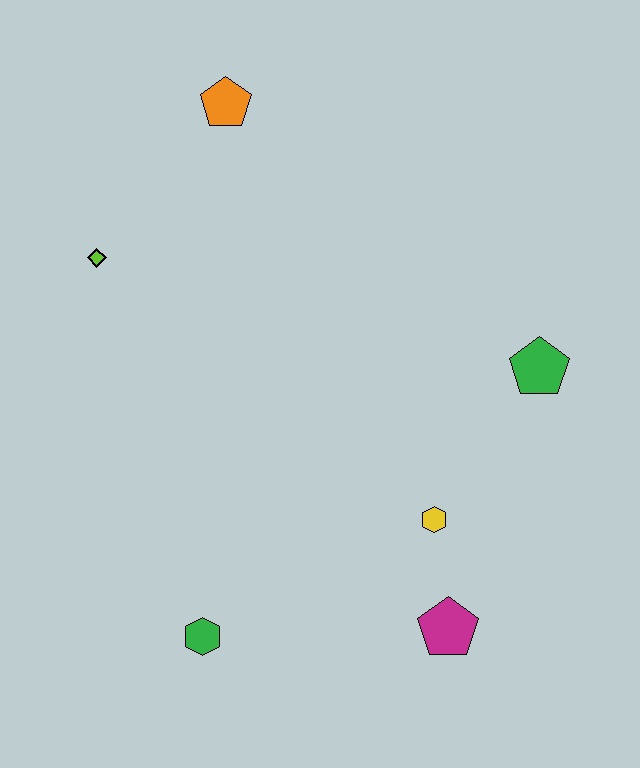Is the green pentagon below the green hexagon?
No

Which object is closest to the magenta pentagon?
The yellow hexagon is closest to the magenta pentagon.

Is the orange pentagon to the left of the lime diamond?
No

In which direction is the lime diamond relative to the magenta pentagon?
The lime diamond is above the magenta pentagon.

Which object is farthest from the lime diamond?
The magenta pentagon is farthest from the lime diamond.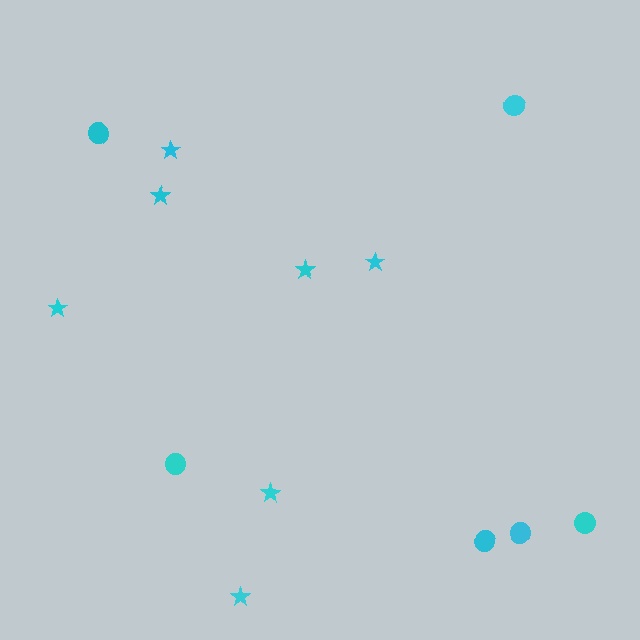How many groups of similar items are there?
There are 2 groups: one group of circles (6) and one group of stars (7).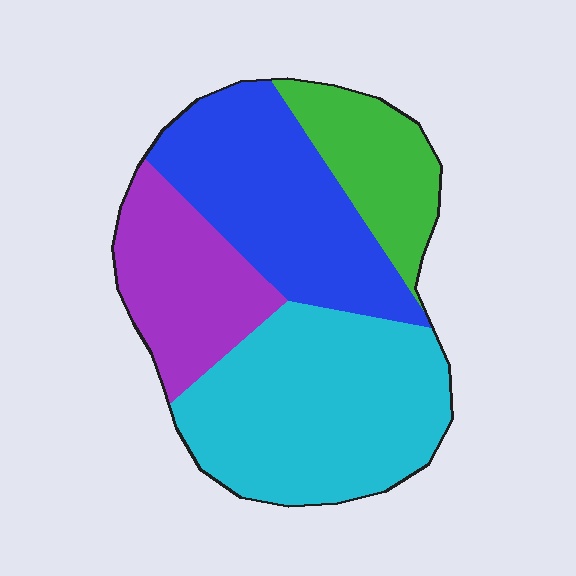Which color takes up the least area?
Green, at roughly 15%.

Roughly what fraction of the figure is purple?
Purple takes up less than a quarter of the figure.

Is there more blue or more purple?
Blue.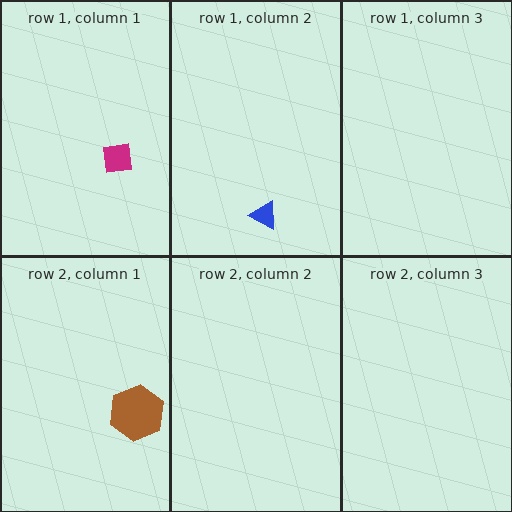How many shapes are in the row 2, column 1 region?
1.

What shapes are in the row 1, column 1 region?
The magenta square.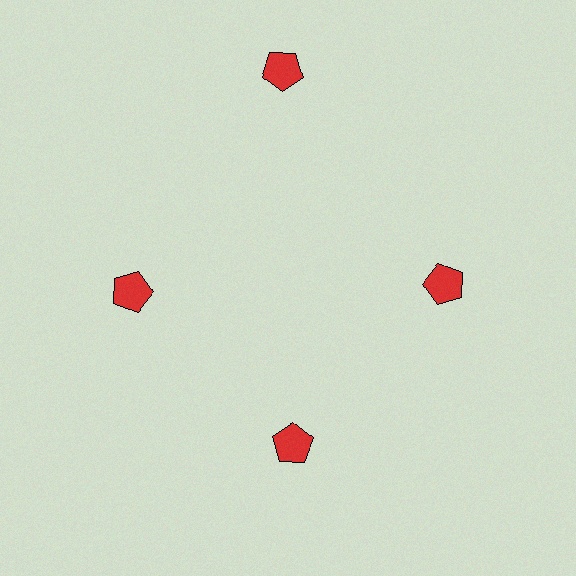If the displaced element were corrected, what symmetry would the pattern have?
It would have 4-fold rotational symmetry — the pattern would map onto itself every 90 degrees.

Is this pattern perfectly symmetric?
No. The 4 red pentagons are arranged in a ring, but one element near the 12 o'clock position is pushed outward from the center, breaking the 4-fold rotational symmetry.